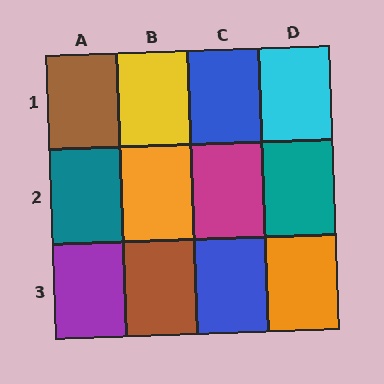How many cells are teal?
2 cells are teal.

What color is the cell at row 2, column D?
Teal.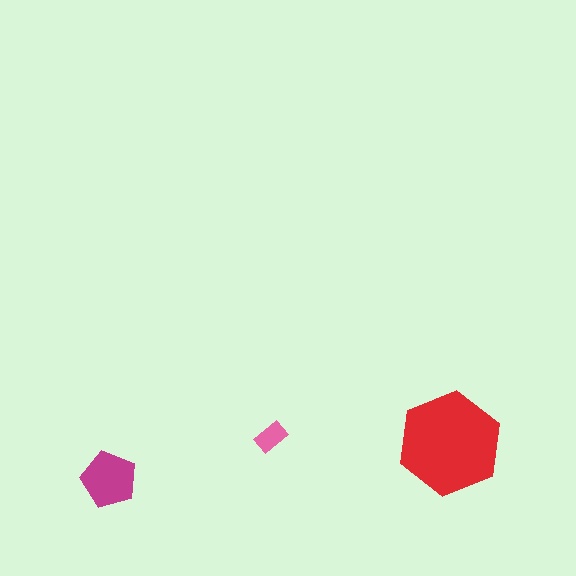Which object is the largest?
The red hexagon.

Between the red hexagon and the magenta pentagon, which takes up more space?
The red hexagon.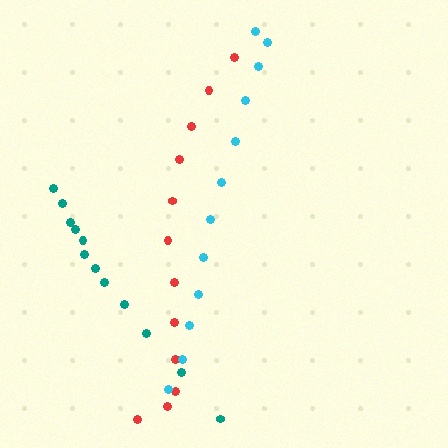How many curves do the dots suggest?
There are 3 distinct paths.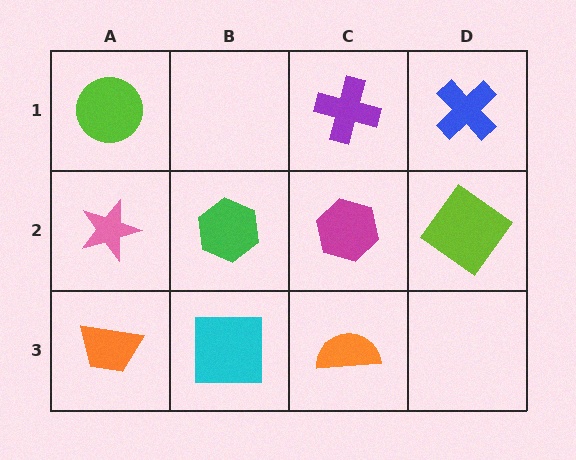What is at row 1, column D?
A blue cross.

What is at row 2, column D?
A lime diamond.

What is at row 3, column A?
An orange trapezoid.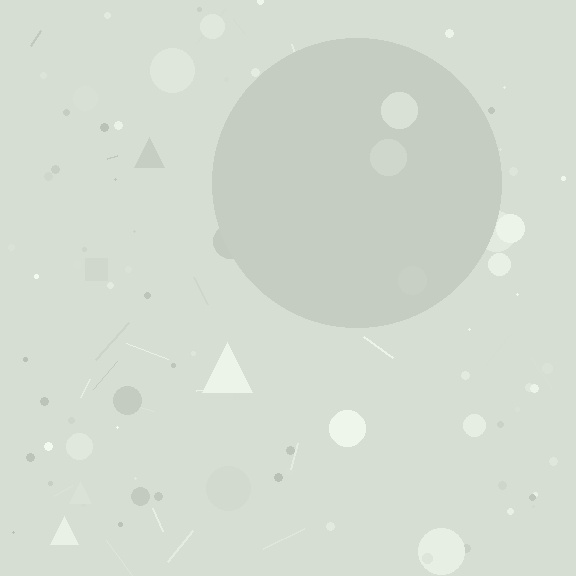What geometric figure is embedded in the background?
A circle is embedded in the background.